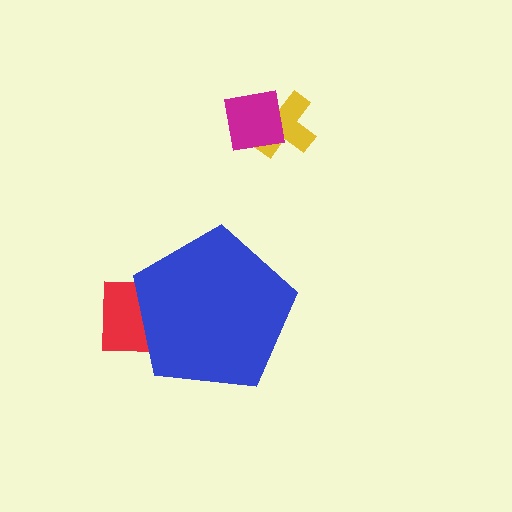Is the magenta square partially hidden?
No, the magenta square is fully visible.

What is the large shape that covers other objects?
A blue pentagon.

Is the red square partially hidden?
Yes, the red square is partially hidden behind the blue pentagon.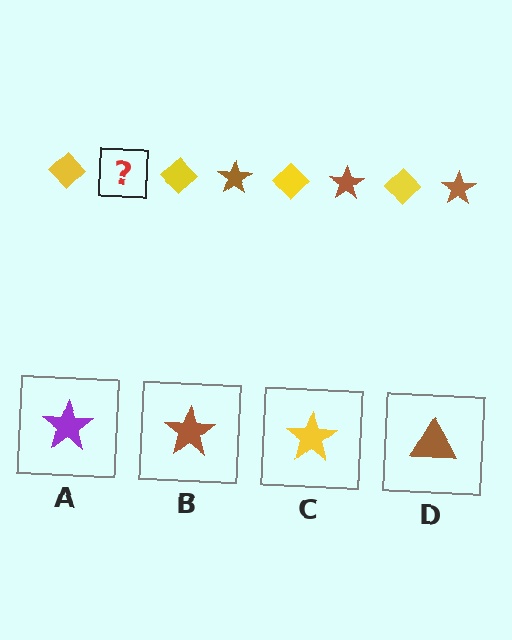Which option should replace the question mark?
Option B.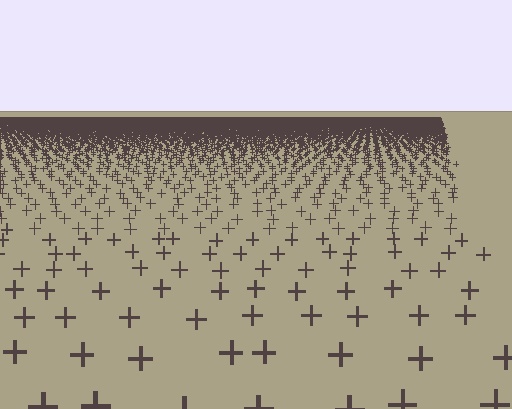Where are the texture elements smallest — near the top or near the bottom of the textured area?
Near the top.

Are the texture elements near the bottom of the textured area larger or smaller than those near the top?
Larger. Near the bottom, elements are closer to the viewer and appear at a bigger on-screen size.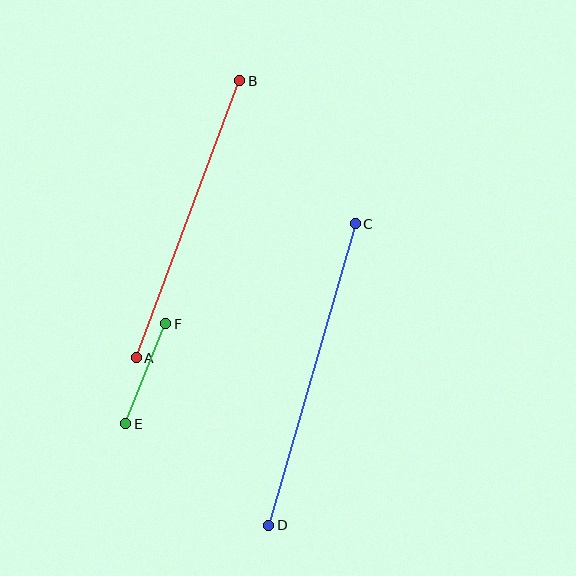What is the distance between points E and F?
The distance is approximately 108 pixels.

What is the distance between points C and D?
The distance is approximately 314 pixels.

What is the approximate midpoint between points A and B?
The midpoint is at approximately (188, 219) pixels.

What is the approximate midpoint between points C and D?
The midpoint is at approximately (312, 374) pixels.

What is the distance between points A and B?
The distance is approximately 296 pixels.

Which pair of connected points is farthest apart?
Points C and D are farthest apart.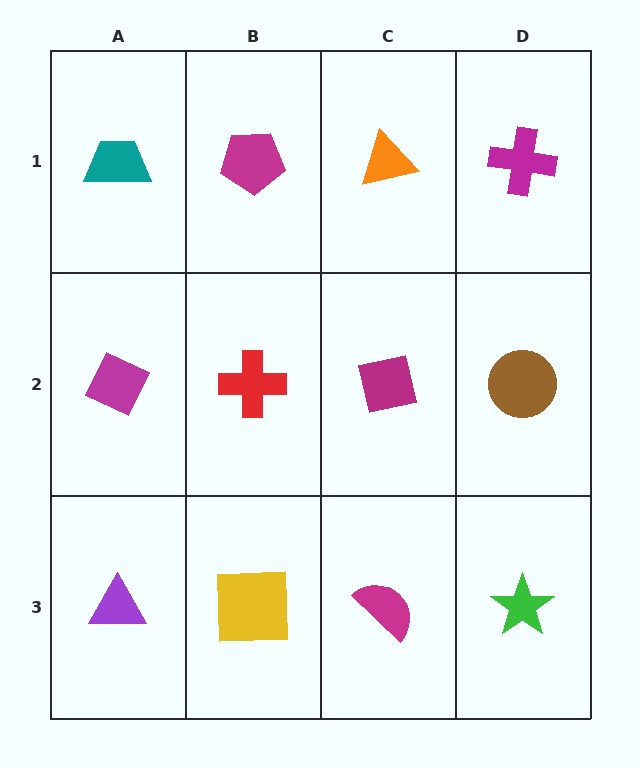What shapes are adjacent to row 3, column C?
A magenta square (row 2, column C), a yellow square (row 3, column B), a green star (row 3, column D).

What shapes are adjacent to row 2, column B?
A magenta pentagon (row 1, column B), a yellow square (row 3, column B), a magenta diamond (row 2, column A), a magenta square (row 2, column C).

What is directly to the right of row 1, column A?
A magenta pentagon.